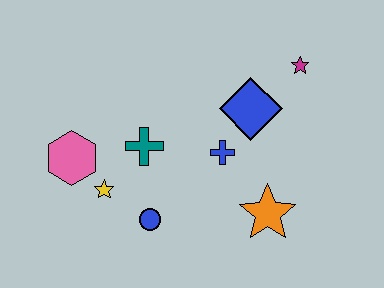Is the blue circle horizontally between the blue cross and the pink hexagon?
Yes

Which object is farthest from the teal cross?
The magenta star is farthest from the teal cross.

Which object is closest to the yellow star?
The pink hexagon is closest to the yellow star.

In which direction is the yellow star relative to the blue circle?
The yellow star is to the left of the blue circle.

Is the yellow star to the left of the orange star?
Yes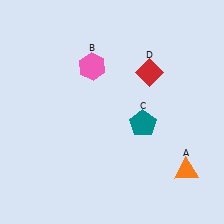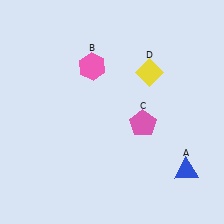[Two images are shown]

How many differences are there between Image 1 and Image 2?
There are 3 differences between the two images.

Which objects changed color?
A changed from orange to blue. C changed from teal to pink. D changed from red to yellow.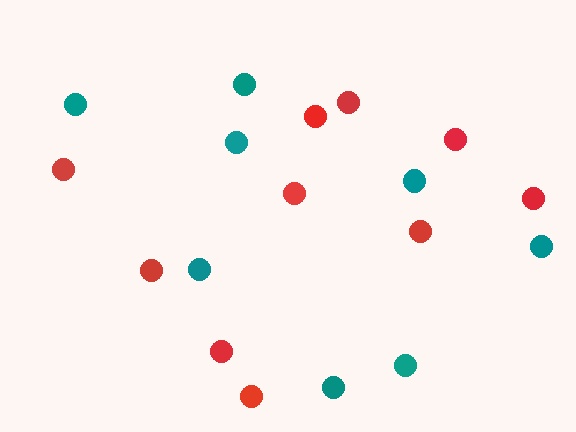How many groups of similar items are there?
There are 2 groups: one group of teal circles (8) and one group of red circles (10).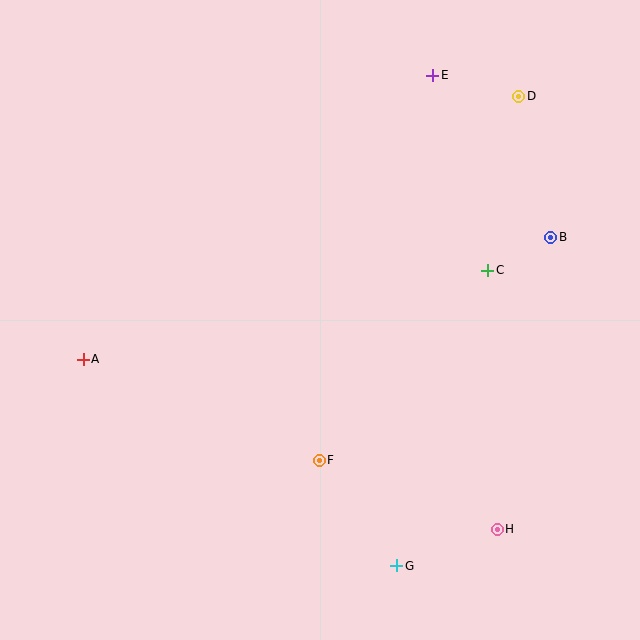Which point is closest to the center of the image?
Point F at (319, 460) is closest to the center.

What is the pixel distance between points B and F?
The distance between B and F is 321 pixels.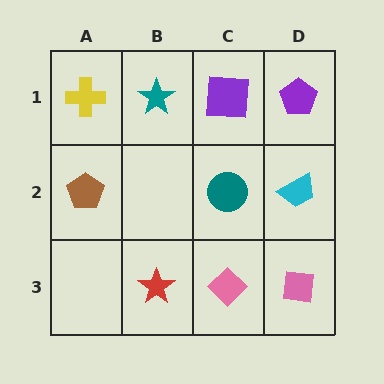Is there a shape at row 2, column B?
No, that cell is empty.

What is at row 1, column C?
A purple square.